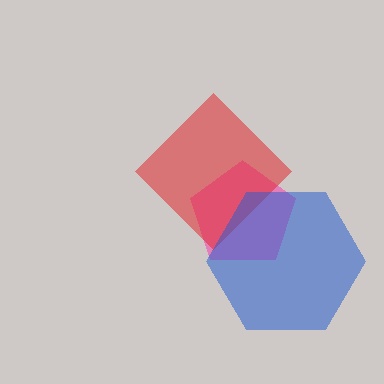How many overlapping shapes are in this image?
There are 3 overlapping shapes in the image.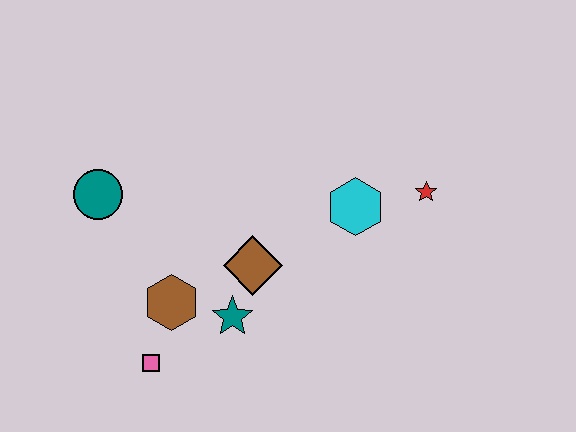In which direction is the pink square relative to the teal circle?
The pink square is below the teal circle.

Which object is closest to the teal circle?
The brown hexagon is closest to the teal circle.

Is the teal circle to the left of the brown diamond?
Yes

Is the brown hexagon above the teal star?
Yes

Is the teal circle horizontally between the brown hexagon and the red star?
No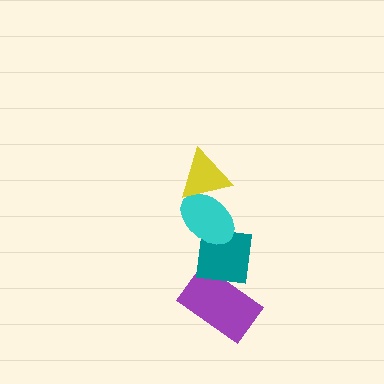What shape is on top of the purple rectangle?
The teal square is on top of the purple rectangle.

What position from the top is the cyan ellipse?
The cyan ellipse is 2nd from the top.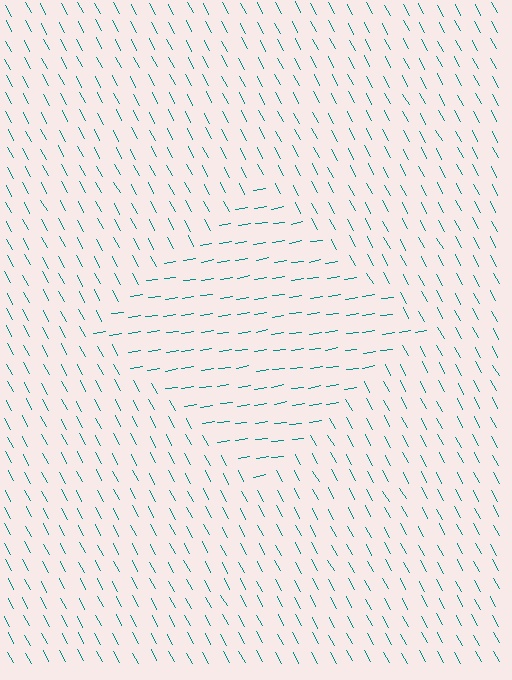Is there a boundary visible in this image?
Yes, there is a texture boundary formed by a change in line orientation.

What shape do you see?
I see a diamond.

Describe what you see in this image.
The image is filled with small teal line segments. A diamond region in the image has lines oriented differently from the surrounding lines, creating a visible texture boundary.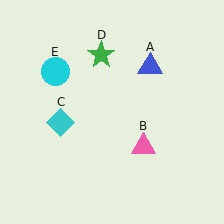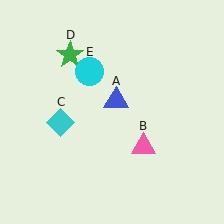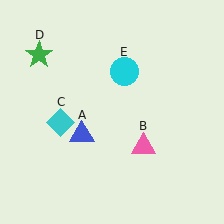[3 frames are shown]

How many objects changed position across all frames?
3 objects changed position: blue triangle (object A), green star (object D), cyan circle (object E).